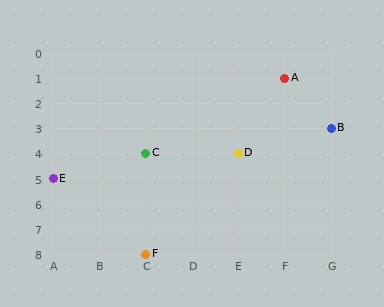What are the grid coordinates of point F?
Point F is at grid coordinates (C, 8).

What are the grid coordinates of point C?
Point C is at grid coordinates (C, 4).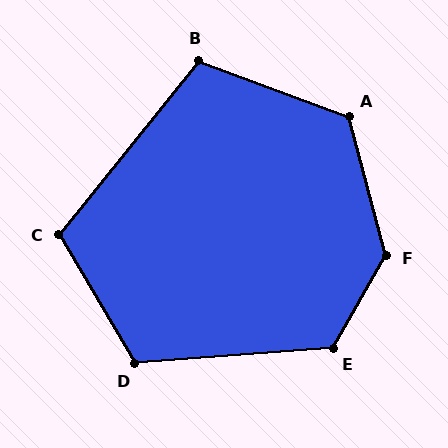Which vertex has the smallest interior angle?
B, at approximately 108 degrees.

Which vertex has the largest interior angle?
F, at approximately 135 degrees.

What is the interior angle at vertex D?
Approximately 116 degrees (obtuse).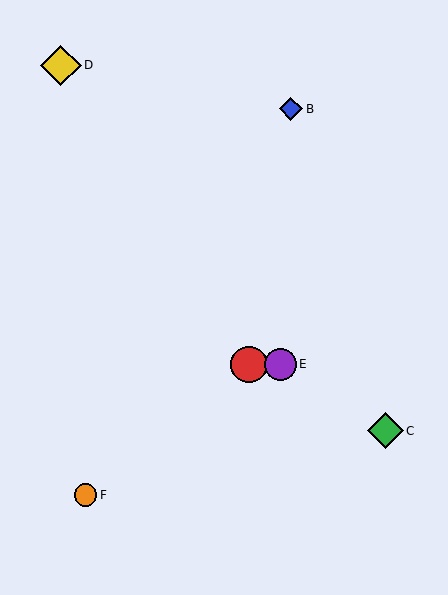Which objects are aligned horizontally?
Objects A, E are aligned horizontally.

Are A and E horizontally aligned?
Yes, both are at y≈364.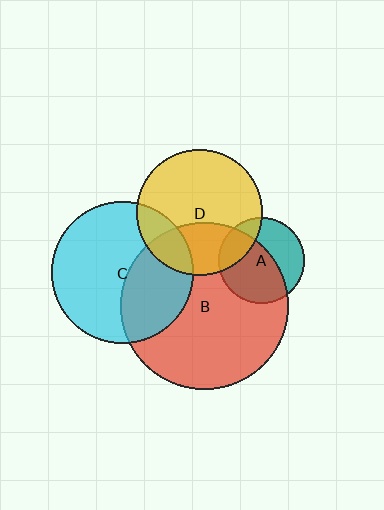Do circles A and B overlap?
Yes.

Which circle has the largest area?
Circle B (red).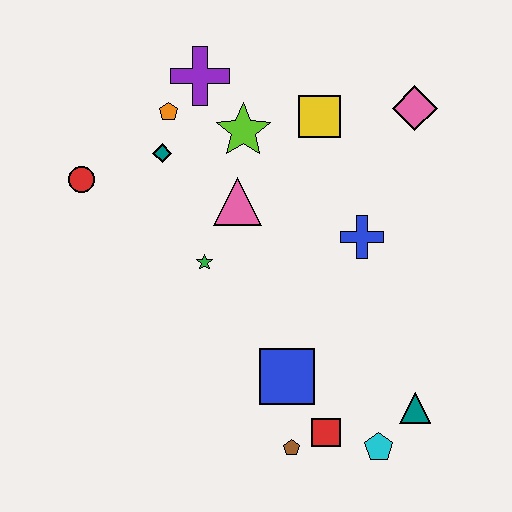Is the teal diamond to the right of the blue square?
No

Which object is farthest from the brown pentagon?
The purple cross is farthest from the brown pentagon.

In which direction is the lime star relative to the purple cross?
The lime star is below the purple cross.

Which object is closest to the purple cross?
The orange pentagon is closest to the purple cross.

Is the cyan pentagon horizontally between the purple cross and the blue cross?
No